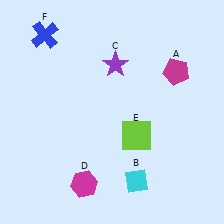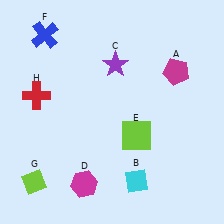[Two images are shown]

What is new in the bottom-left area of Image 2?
A lime diamond (G) was added in the bottom-left area of Image 2.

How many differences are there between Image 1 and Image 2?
There are 2 differences between the two images.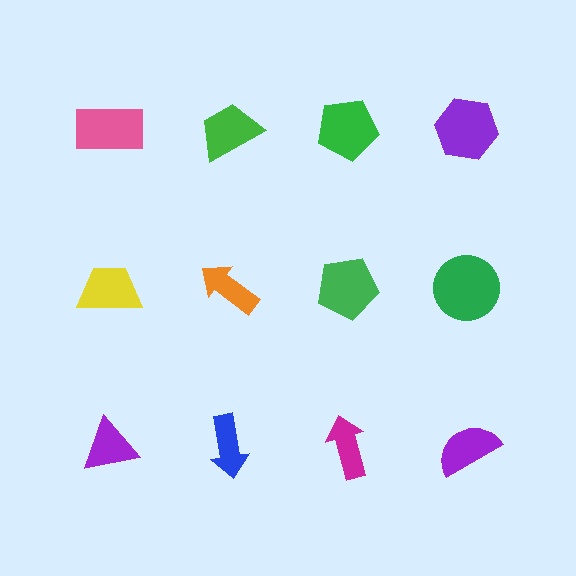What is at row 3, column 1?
A purple triangle.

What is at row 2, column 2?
An orange arrow.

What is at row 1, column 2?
A green trapezoid.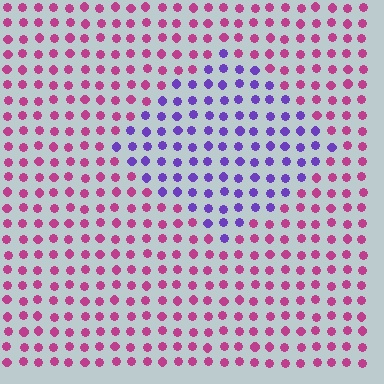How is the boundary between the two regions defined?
The boundary is defined purely by a slight shift in hue (about 62 degrees). Spacing, size, and orientation are identical on both sides.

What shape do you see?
I see a diamond.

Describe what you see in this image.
The image is filled with small magenta elements in a uniform arrangement. A diamond-shaped region is visible where the elements are tinted to a slightly different hue, forming a subtle color boundary.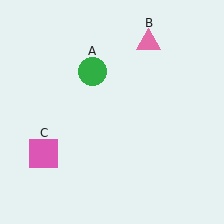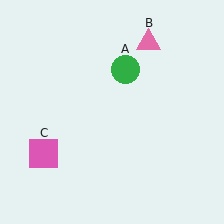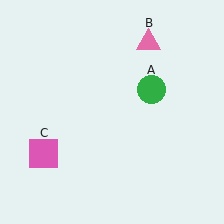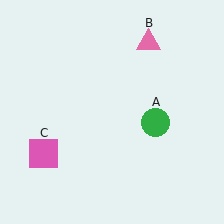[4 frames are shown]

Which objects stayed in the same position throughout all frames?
Pink triangle (object B) and pink square (object C) remained stationary.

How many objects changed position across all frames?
1 object changed position: green circle (object A).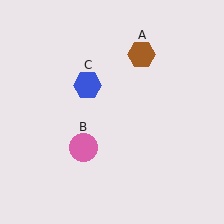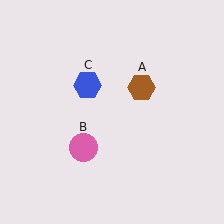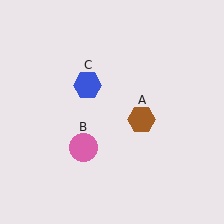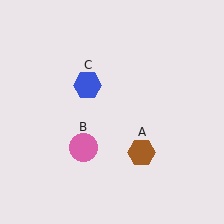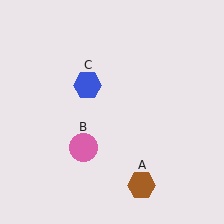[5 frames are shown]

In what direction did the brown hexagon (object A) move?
The brown hexagon (object A) moved down.